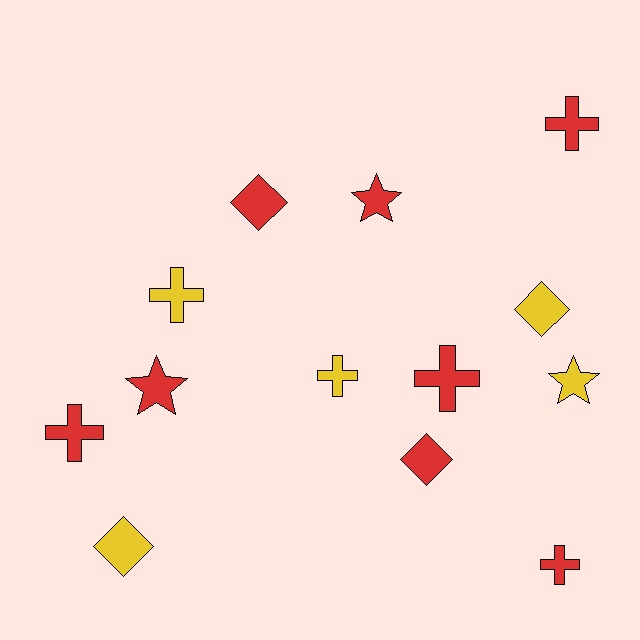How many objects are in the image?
There are 13 objects.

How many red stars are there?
There are 2 red stars.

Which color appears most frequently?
Red, with 8 objects.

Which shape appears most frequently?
Cross, with 6 objects.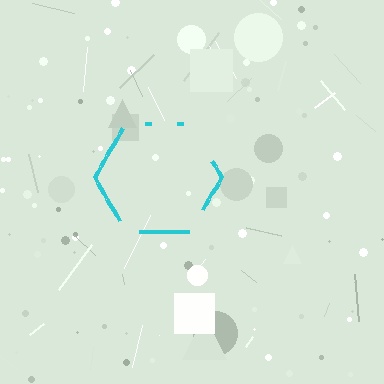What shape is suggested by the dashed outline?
The dashed outline suggests a hexagon.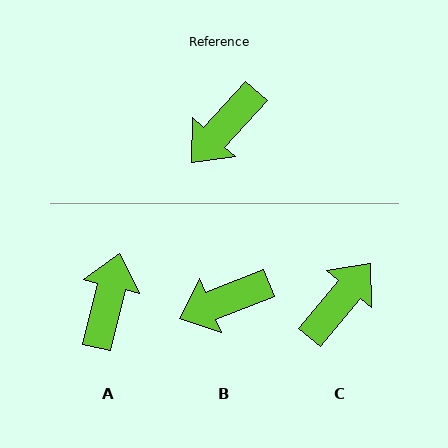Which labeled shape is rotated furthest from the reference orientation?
C, about 177 degrees away.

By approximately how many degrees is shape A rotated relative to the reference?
Approximately 151 degrees clockwise.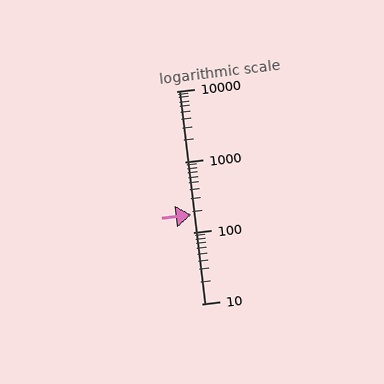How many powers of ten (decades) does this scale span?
The scale spans 3 decades, from 10 to 10000.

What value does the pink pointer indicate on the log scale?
The pointer indicates approximately 180.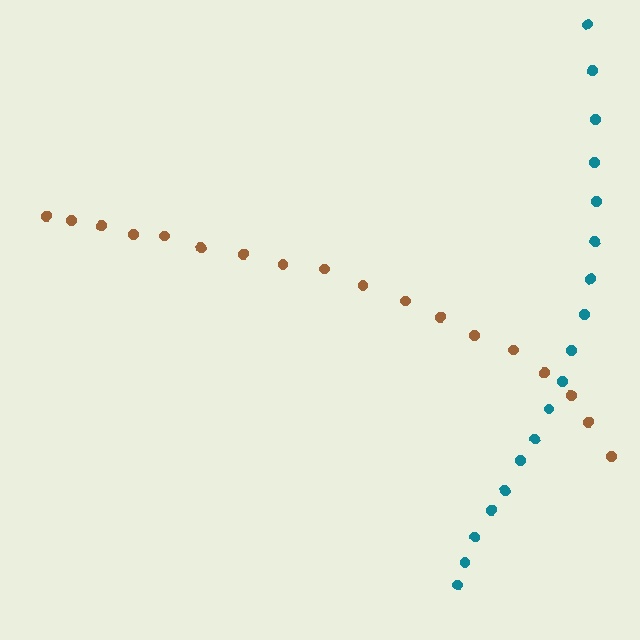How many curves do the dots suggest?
There are 2 distinct paths.